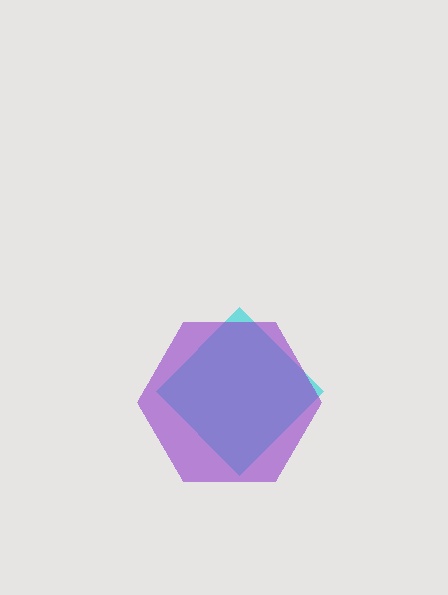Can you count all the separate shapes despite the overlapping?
Yes, there are 2 separate shapes.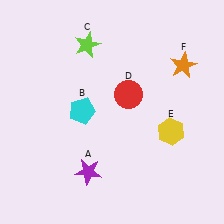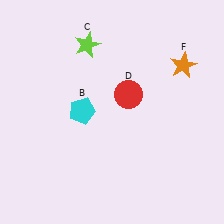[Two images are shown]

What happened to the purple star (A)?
The purple star (A) was removed in Image 2. It was in the bottom-left area of Image 1.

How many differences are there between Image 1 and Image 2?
There are 2 differences between the two images.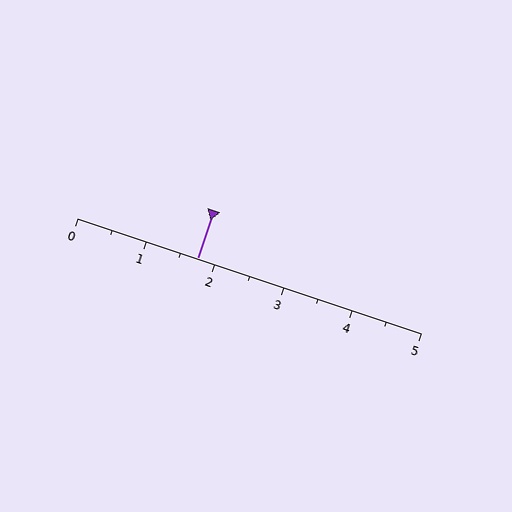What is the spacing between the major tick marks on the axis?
The major ticks are spaced 1 apart.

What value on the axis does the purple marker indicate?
The marker indicates approximately 1.8.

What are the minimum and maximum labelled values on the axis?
The axis runs from 0 to 5.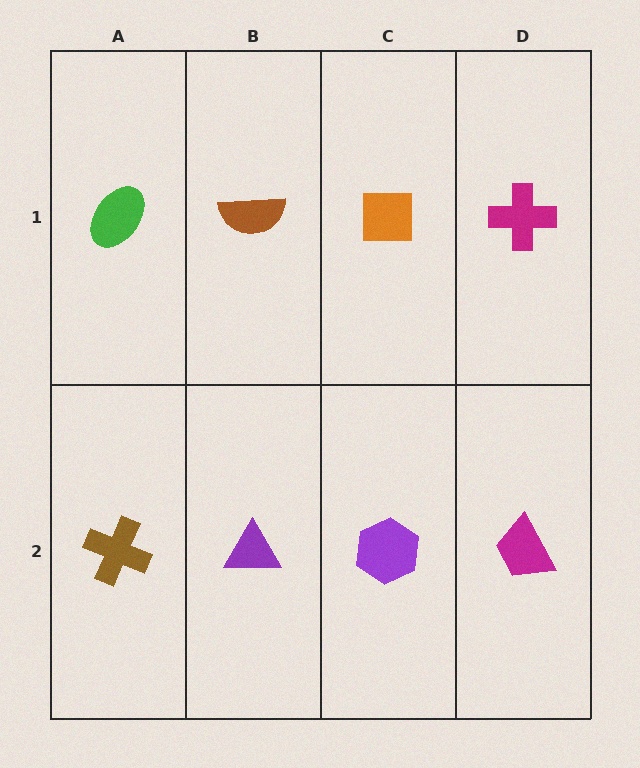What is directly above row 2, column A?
A green ellipse.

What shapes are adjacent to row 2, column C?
An orange square (row 1, column C), a purple triangle (row 2, column B), a magenta trapezoid (row 2, column D).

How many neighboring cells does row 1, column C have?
3.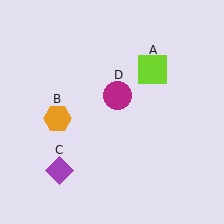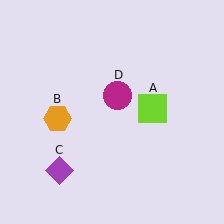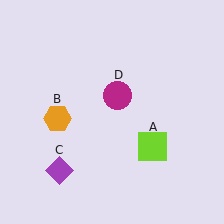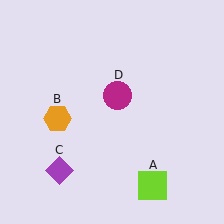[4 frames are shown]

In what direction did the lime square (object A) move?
The lime square (object A) moved down.